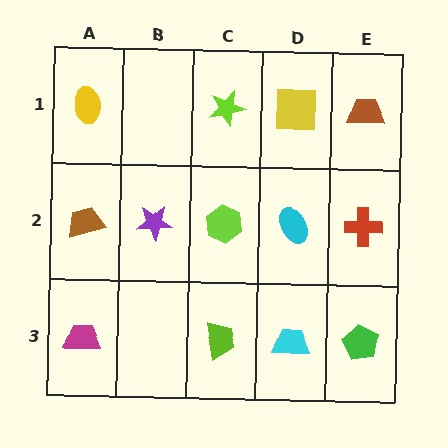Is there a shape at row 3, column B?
No, that cell is empty.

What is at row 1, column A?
A yellow ellipse.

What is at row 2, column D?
A cyan ellipse.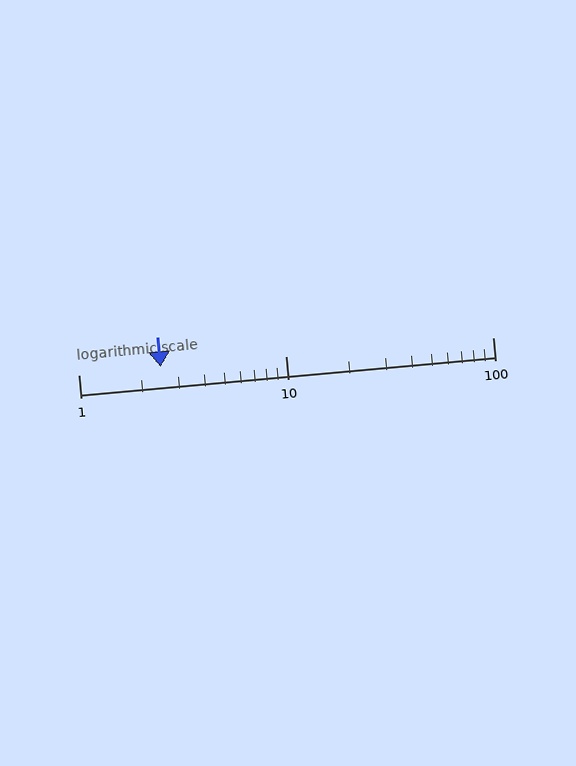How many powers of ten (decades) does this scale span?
The scale spans 2 decades, from 1 to 100.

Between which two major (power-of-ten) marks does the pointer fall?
The pointer is between 1 and 10.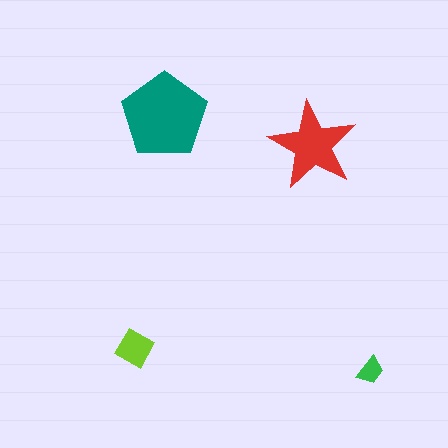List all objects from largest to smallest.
The teal pentagon, the red star, the lime square, the green trapezoid.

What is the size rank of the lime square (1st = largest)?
3rd.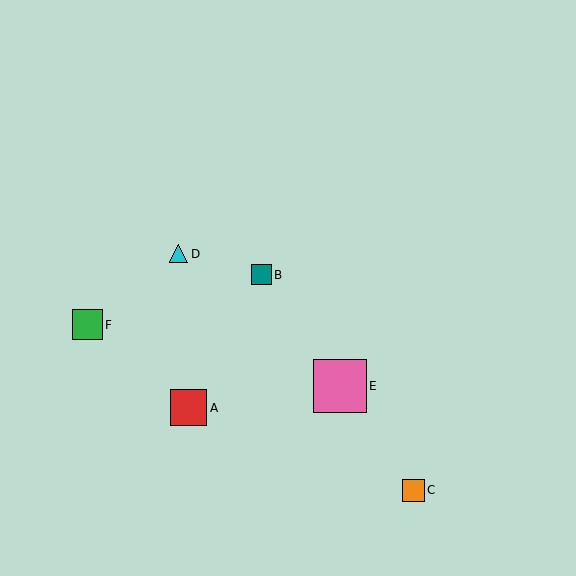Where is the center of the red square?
The center of the red square is at (189, 408).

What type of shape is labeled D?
Shape D is a cyan triangle.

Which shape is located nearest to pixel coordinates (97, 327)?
The green square (labeled F) at (87, 325) is nearest to that location.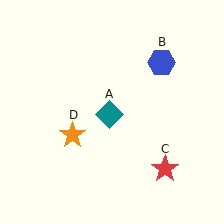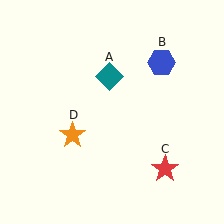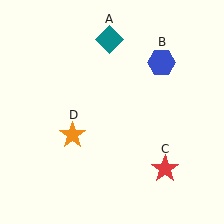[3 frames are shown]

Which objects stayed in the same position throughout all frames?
Blue hexagon (object B) and red star (object C) and orange star (object D) remained stationary.